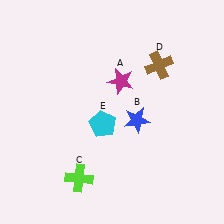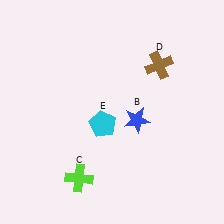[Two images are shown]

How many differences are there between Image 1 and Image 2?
There is 1 difference between the two images.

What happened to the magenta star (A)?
The magenta star (A) was removed in Image 2. It was in the top-right area of Image 1.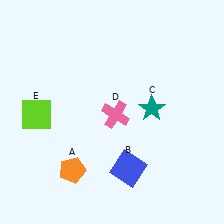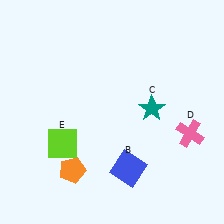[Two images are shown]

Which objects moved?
The objects that moved are: the pink cross (D), the lime square (E).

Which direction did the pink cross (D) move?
The pink cross (D) moved right.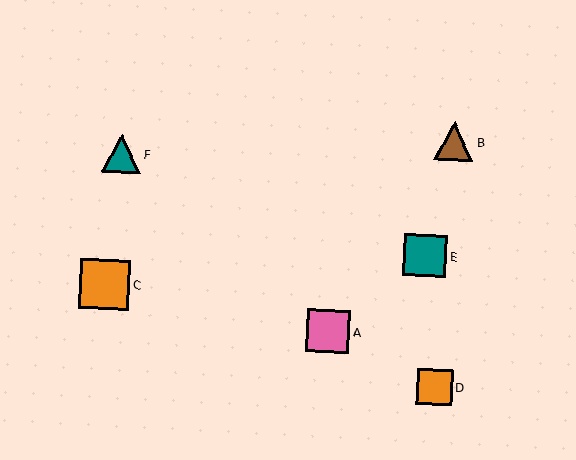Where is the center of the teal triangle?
The center of the teal triangle is at (121, 153).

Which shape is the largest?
The orange square (labeled C) is the largest.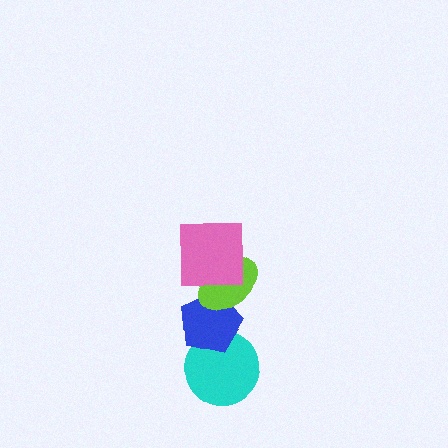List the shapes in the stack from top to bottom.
From top to bottom: the pink square, the lime ellipse, the blue pentagon, the cyan circle.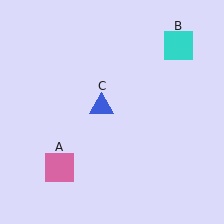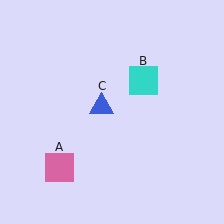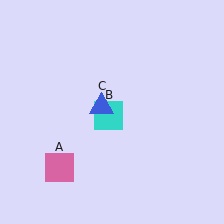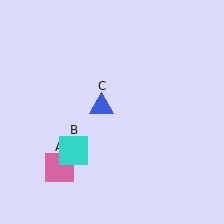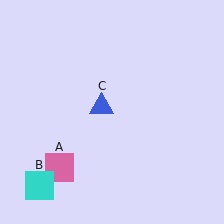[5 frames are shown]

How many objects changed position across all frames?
1 object changed position: cyan square (object B).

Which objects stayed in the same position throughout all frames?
Pink square (object A) and blue triangle (object C) remained stationary.